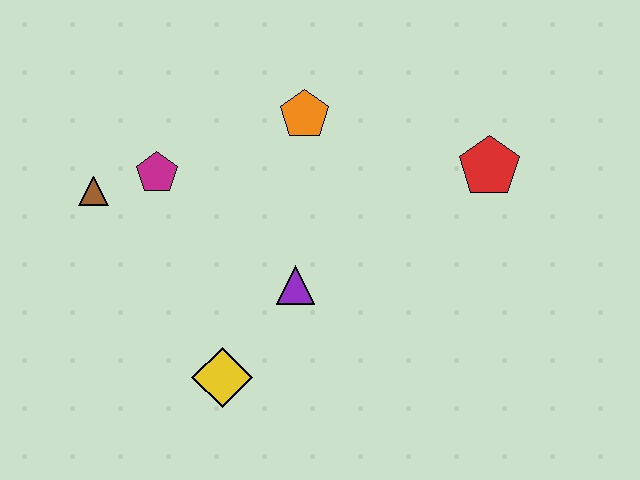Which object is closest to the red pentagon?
The orange pentagon is closest to the red pentagon.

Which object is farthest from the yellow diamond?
The red pentagon is farthest from the yellow diamond.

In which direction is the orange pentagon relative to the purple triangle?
The orange pentagon is above the purple triangle.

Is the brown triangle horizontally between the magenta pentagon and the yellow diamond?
No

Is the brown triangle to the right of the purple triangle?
No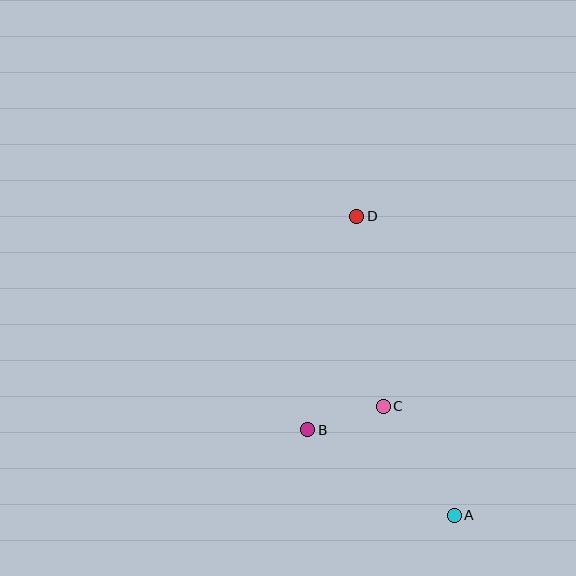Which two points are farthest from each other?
Points A and D are farthest from each other.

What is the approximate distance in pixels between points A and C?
The distance between A and C is approximately 130 pixels.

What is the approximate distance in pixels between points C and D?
The distance between C and D is approximately 192 pixels.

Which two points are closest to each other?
Points B and C are closest to each other.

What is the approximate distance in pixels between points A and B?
The distance between A and B is approximately 170 pixels.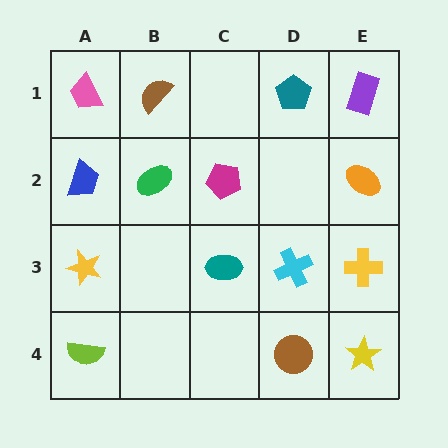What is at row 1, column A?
A pink trapezoid.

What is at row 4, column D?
A brown circle.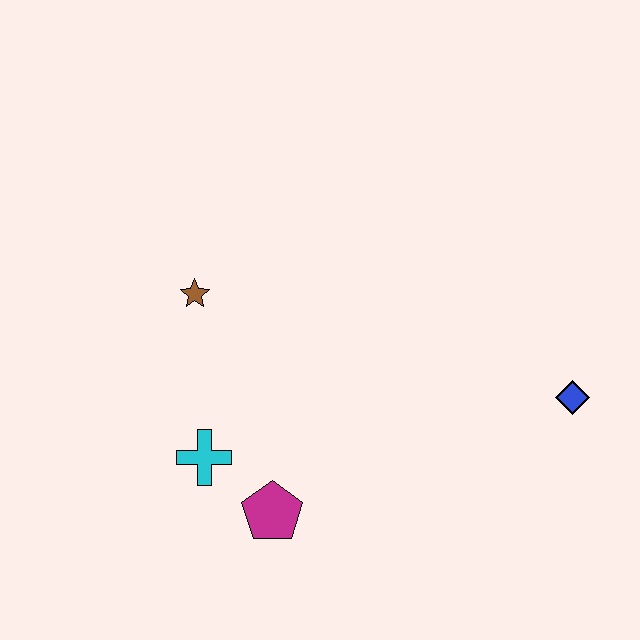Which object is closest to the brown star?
The cyan cross is closest to the brown star.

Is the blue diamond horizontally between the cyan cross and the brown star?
No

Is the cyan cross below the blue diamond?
Yes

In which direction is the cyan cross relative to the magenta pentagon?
The cyan cross is to the left of the magenta pentagon.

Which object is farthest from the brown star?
The blue diamond is farthest from the brown star.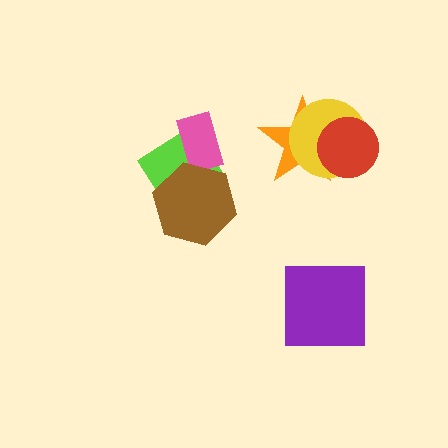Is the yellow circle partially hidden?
Yes, it is partially covered by another shape.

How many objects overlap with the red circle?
2 objects overlap with the red circle.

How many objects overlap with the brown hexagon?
2 objects overlap with the brown hexagon.